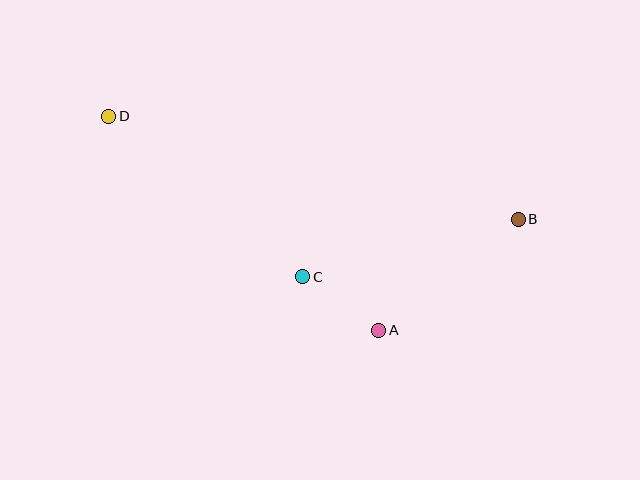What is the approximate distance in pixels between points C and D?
The distance between C and D is approximately 252 pixels.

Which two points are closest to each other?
Points A and C are closest to each other.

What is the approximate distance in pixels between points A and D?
The distance between A and D is approximately 344 pixels.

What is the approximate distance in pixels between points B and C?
The distance between B and C is approximately 223 pixels.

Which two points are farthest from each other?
Points B and D are farthest from each other.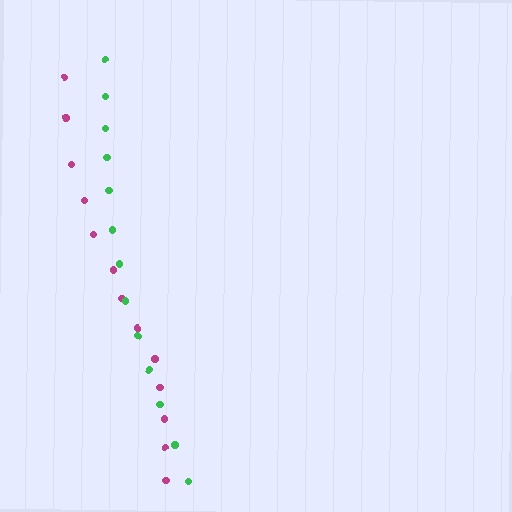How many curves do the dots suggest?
There are 2 distinct paths.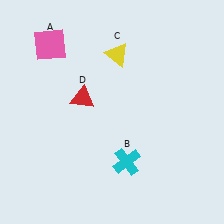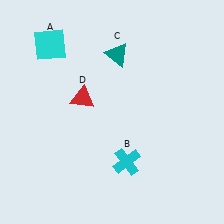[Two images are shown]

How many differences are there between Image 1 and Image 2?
There are 2 differences between the two images.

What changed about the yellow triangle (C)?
In Image 1, C is yellow. In Image 2, it changed to teal.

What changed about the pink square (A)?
In Image 1, A is pink. In Image 2, it changed to cyan.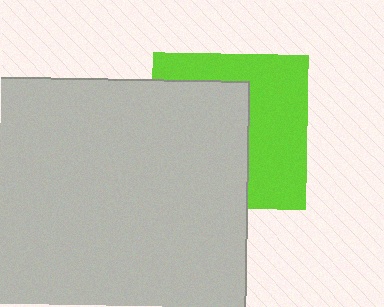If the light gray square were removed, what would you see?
You would see the complete lime square.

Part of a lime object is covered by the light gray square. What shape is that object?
It is a square.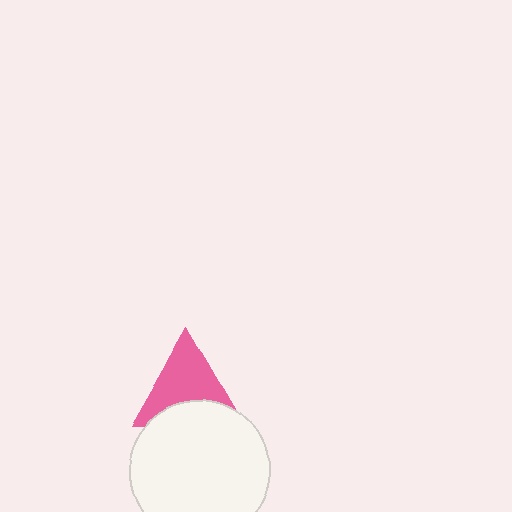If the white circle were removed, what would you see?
You would see the complete pink triangle.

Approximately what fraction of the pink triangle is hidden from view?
Roughly 33% of the pink triangle is hidden behind the white circle.